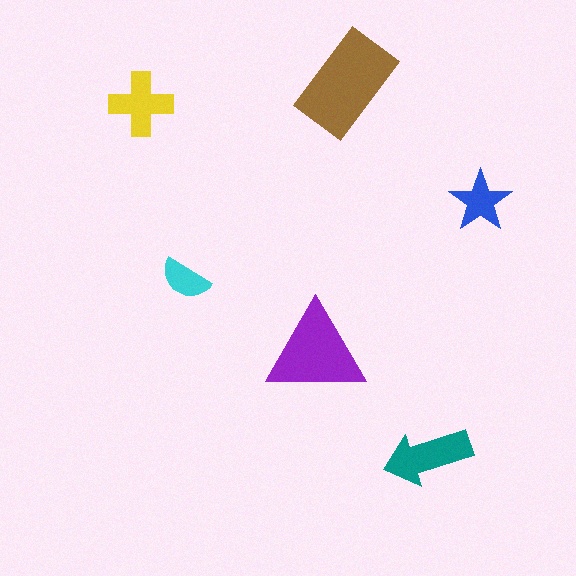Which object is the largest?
The brown rectangle.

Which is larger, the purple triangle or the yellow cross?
The purple triangle.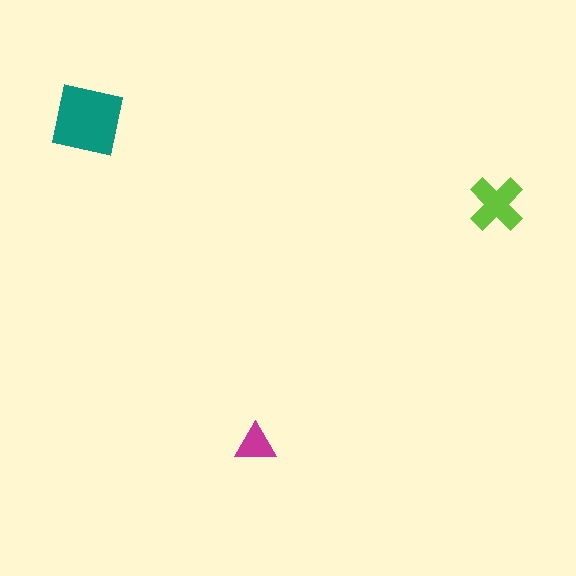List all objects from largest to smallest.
The teal square, the lime cross, the magenta triangle.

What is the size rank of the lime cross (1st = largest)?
2nd.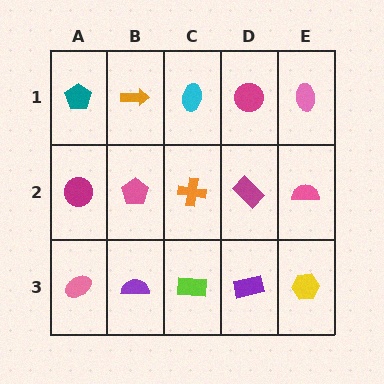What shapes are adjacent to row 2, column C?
A cyan ellipse (row 1, column C), a lime rectangle (row 3, column C), a pink pentagon (row 2, column B), a magenta rectangle (row 2, column D).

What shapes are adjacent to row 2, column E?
A pink ellipse (row 1, column E), a yellow hexagon (row 3, column E), a magenta rectangle (row 2, column D).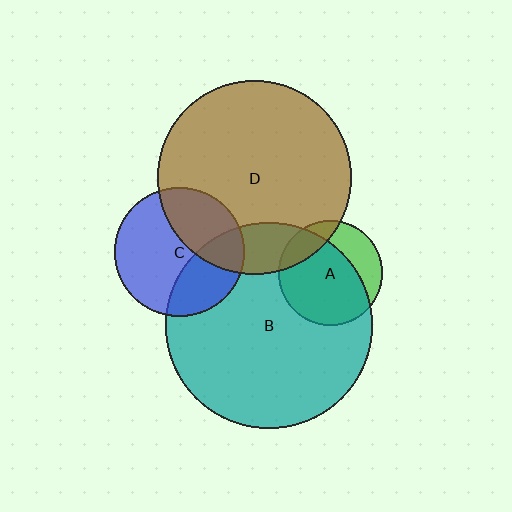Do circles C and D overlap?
Yes.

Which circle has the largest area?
Circle B (teal).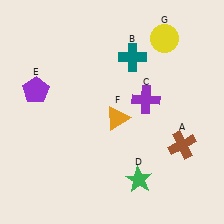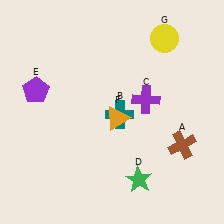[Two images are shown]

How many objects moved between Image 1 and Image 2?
1 object moved between the two images.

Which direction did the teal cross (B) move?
The teal cross (B) moved down.